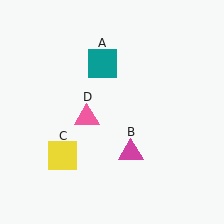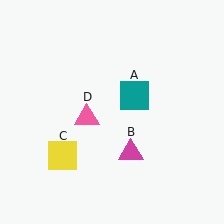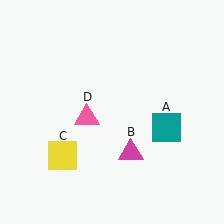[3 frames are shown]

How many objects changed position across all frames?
1 object changed position: teal square (object A).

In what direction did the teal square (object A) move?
The teal square (object A) moved down and to the right.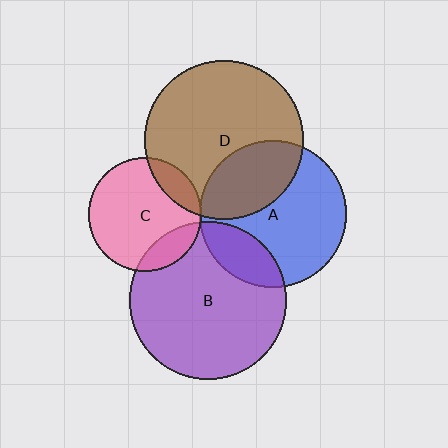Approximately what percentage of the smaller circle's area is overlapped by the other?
Approximately 15%.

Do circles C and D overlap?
Yes.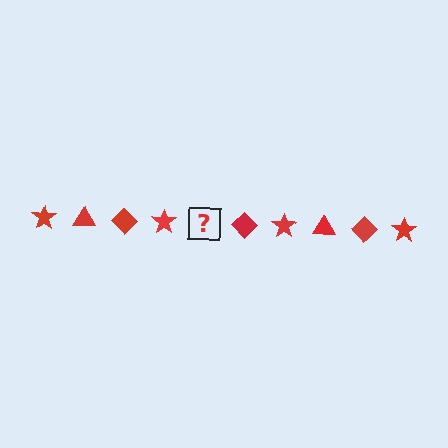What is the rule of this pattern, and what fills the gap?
The rule is that the pattern cycles through star, triangle, diamond shapes in red. The gap should be filled with a red triangle.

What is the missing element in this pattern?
The missing element is a red triangle.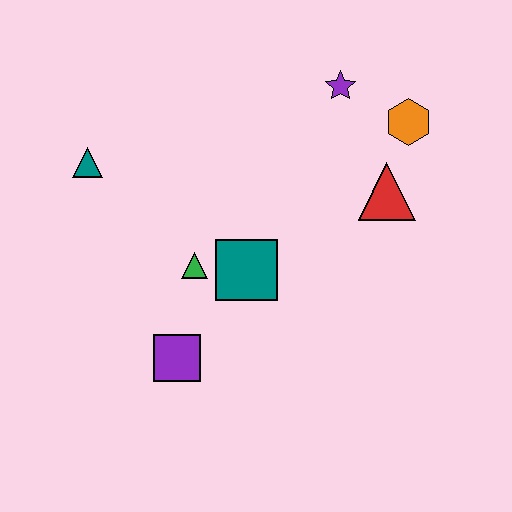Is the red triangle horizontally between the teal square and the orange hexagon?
Yes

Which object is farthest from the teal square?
The orange hexagon is farthest from the teal square.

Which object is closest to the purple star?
The orange hexagon is closest to the purple star.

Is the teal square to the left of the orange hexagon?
Yes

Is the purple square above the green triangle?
No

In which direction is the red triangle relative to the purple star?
The red triangle is below the purple star.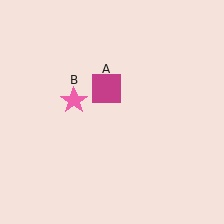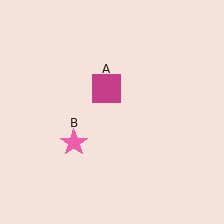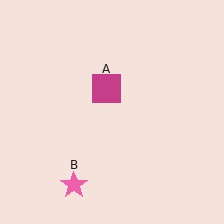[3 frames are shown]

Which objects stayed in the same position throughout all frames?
Magenta square (object A) remained stationary.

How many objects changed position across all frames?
1 object changed position: pink star (object B).